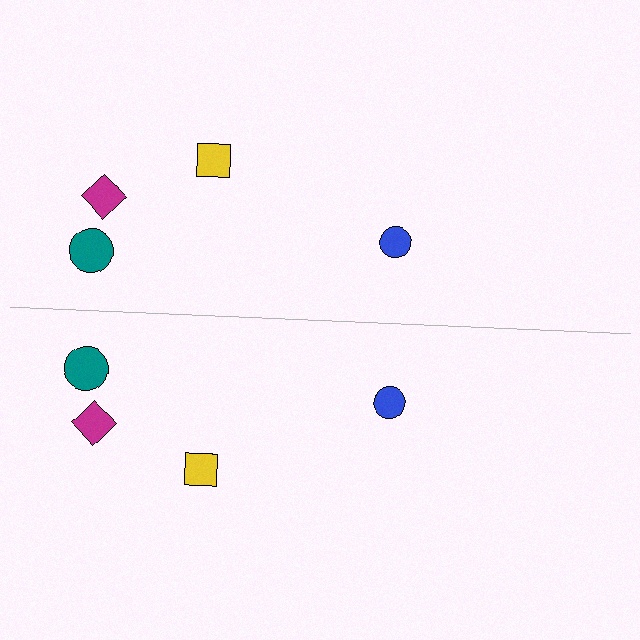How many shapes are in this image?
There are 8 shapes in this image.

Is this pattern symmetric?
Yes, this pattern has bilateral (reflection) symmetry.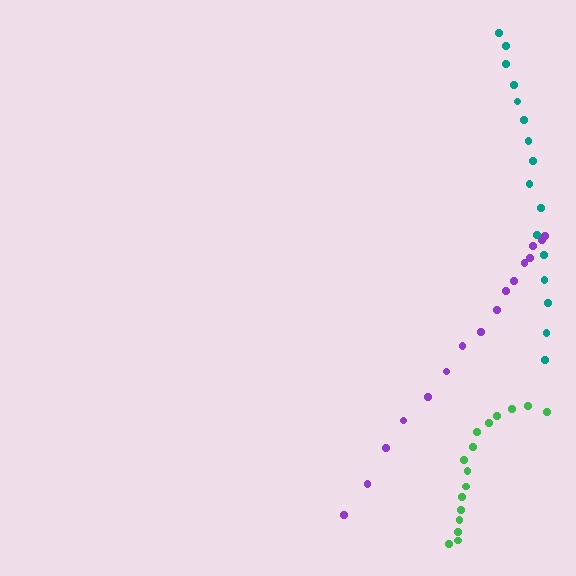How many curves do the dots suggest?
There are 3 distinct paths.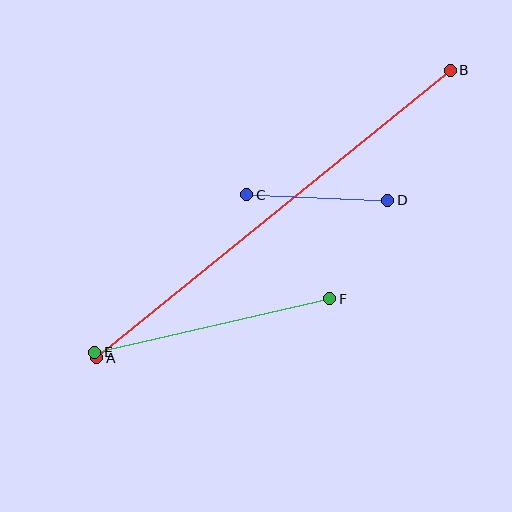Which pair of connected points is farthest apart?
Points A and B are farthest apart.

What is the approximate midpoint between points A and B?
The midpoint is at approximately (274, 214) pixels.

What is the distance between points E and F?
The distance is approximately 241 pixels.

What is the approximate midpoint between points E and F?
The midpoint is at approximately (212, 326) pixels.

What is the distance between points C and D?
The distance is approximately 141 pixels.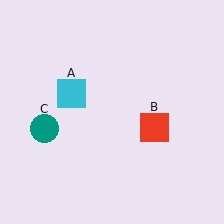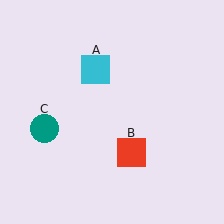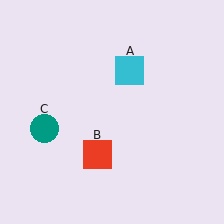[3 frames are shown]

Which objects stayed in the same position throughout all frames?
Teal circle (object C) remained stationary.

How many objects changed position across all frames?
2 objects changed position: cyan square (object A), red square (object B).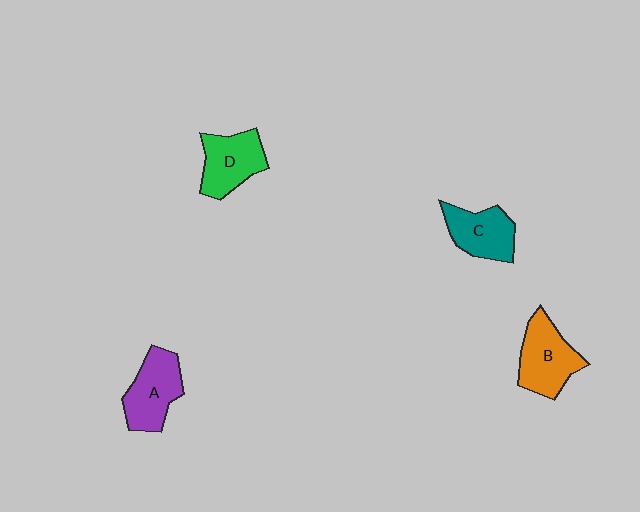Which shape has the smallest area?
Shape C (teal).